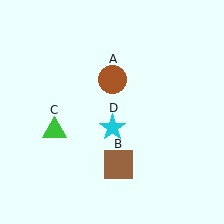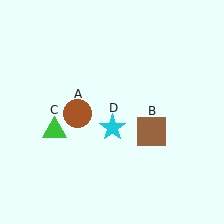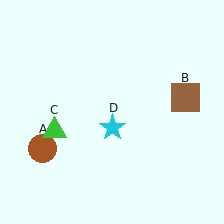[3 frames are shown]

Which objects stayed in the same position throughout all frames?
Green triangle (object C) and cyan star (object D) remained stationary.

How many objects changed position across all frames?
2 objects changed position: brown circle (object A), brown square (object B).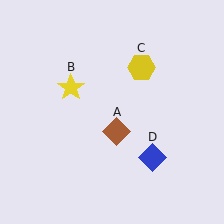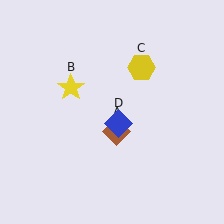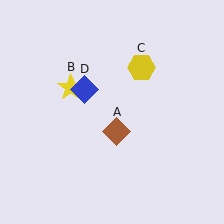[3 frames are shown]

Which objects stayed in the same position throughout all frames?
Brown diamond (object A) and yellow star (object B) and yellow hexagon (object C) remained stationary.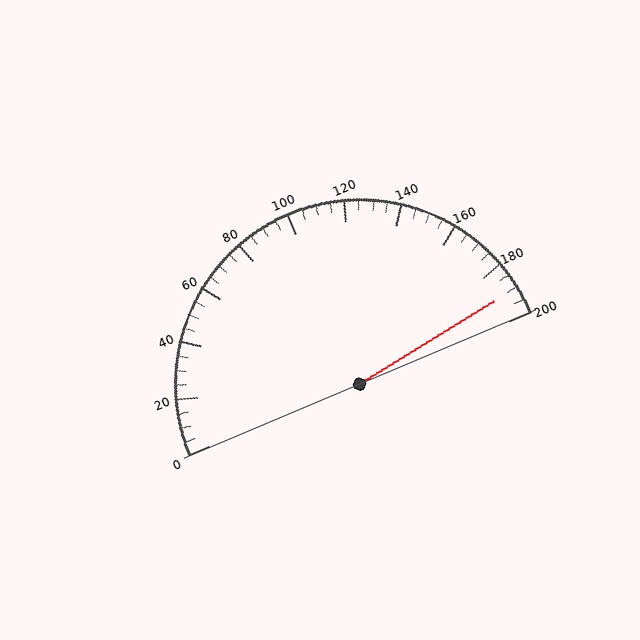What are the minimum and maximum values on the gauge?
The gauge ranges from 0 to 200.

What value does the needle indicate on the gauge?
The needle indicates approximately 190.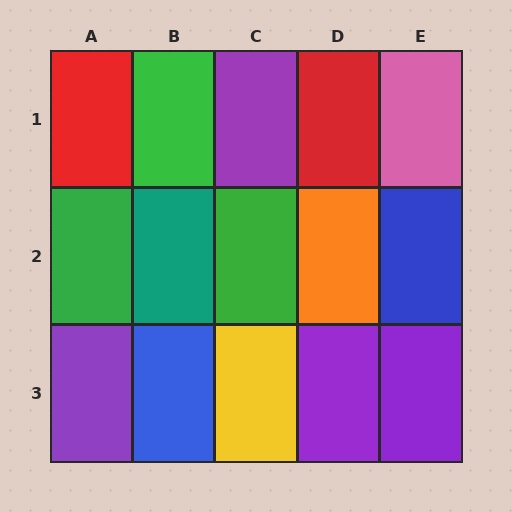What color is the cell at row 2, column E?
Blue.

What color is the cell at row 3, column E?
Purple.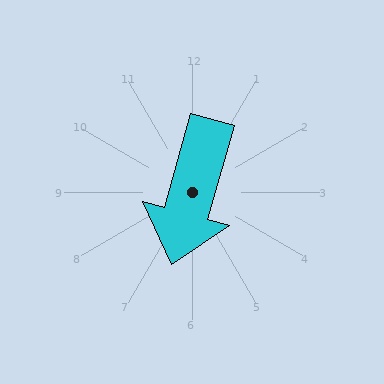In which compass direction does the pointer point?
South.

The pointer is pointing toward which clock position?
Roughly 7 o'clock.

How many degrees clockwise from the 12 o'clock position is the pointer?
Approximately 196 degrees.